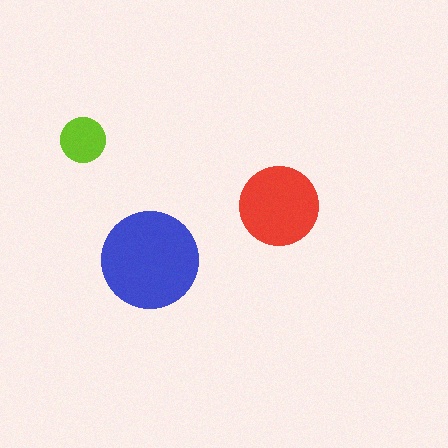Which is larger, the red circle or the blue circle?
The blue one.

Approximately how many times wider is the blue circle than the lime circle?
About 2 times wider.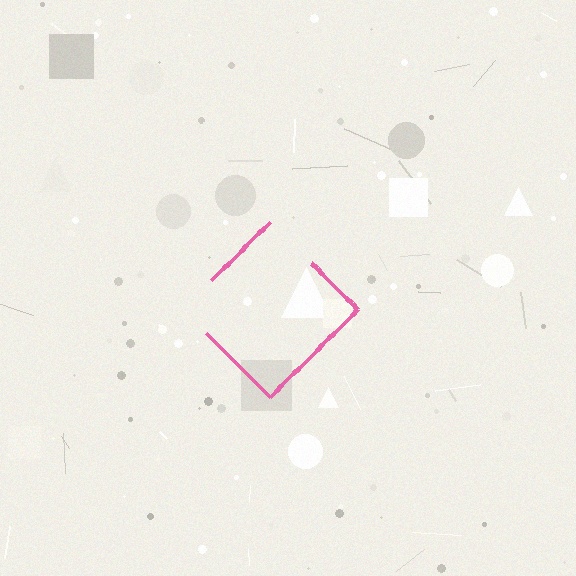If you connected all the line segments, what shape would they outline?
They would outline a diamond.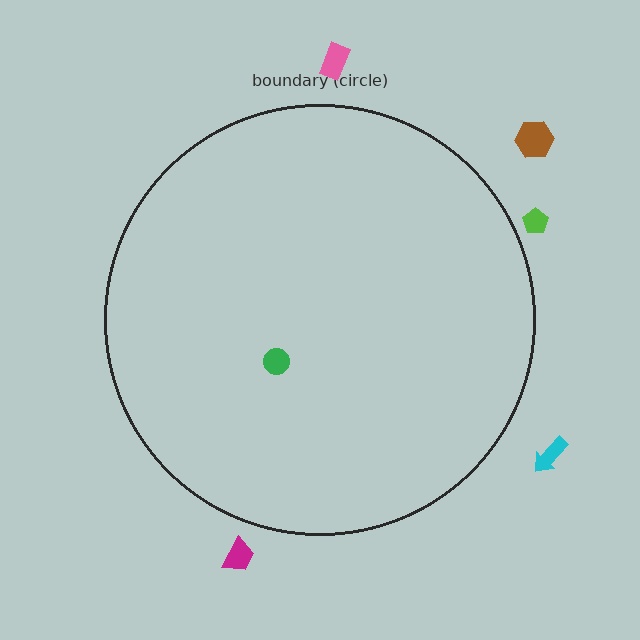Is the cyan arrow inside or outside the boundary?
Outside.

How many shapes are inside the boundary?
1 inside, 5 outside.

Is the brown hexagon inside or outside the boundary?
Outside.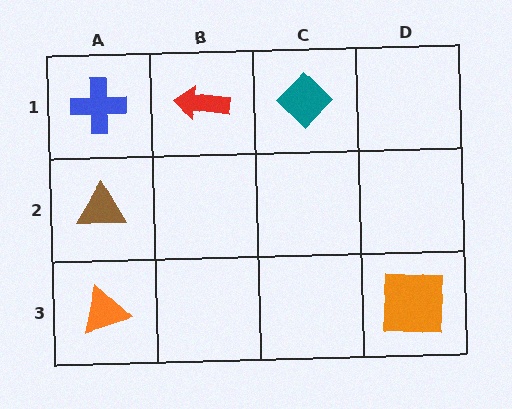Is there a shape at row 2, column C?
No, that cell is empty.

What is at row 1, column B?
A red arrow.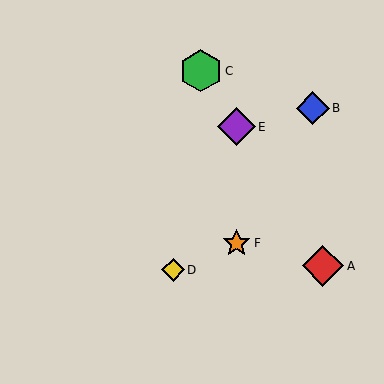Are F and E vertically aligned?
Yes, both are at x≈237.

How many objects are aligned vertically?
2 objects (E, F) are aligned vertically.